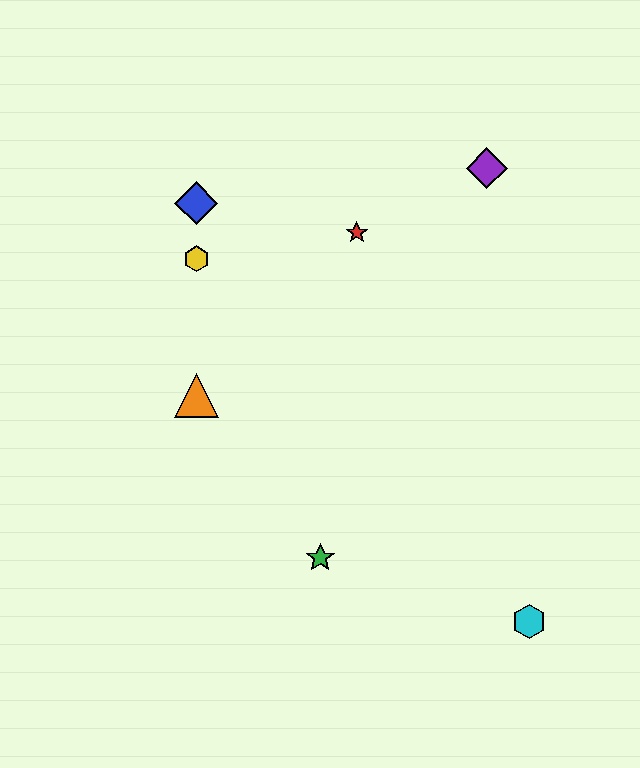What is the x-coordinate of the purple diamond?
The purple diamond is at x≈487.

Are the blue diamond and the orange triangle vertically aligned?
Yes, both are at x≈196.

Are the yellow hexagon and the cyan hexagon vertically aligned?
No, the yellow hexagon is at x≈196 and the cyan hexagon is at x≈529.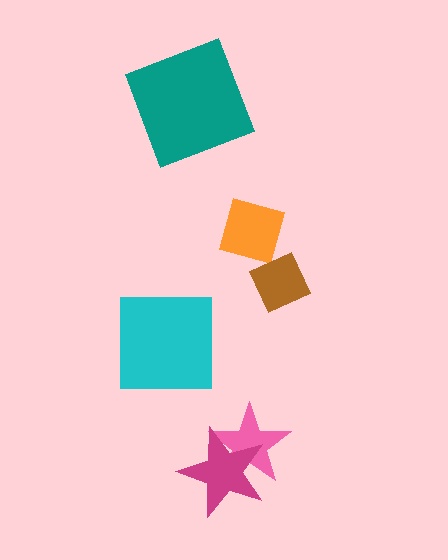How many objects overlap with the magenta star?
1 object overlaps with the magenta star.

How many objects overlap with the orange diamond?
1 object overlaps with the orange diamond.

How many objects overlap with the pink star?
1 object overlaps with the pink star.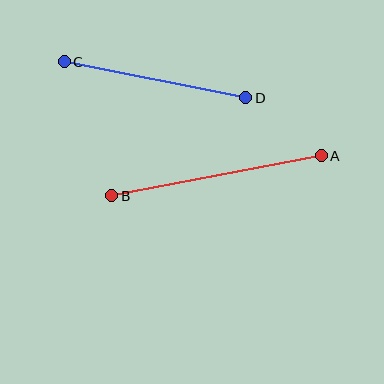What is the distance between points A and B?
The distance is approximately 214 pixels.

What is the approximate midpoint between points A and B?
The midpoint is at approximately (216, 176) pixels.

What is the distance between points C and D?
The distance is approximately 185 pixels.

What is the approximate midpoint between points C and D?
The midpoint is at approximately (155, 80) pixels.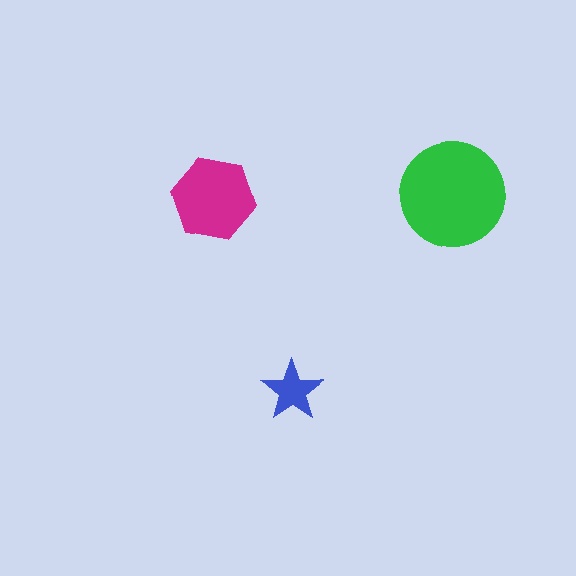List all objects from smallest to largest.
The blue star, the magenta hexagon, the green circle.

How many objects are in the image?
There are 3 objects in the image.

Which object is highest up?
The green circle is topmost.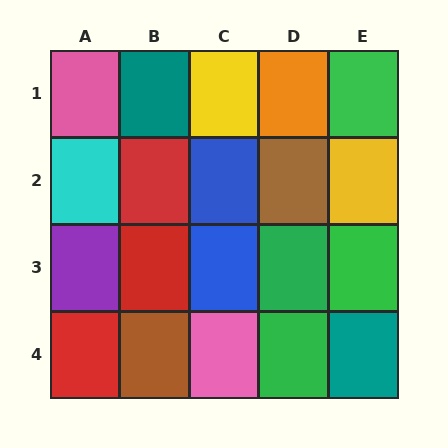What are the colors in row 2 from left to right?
Cyan, red, blue, brown, yellow.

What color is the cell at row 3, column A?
Purple.